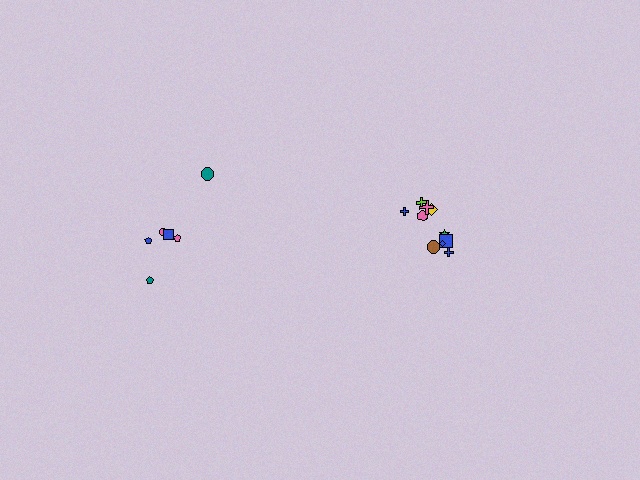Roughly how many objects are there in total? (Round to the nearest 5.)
Roughly 15 objects in total.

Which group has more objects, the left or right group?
The right group.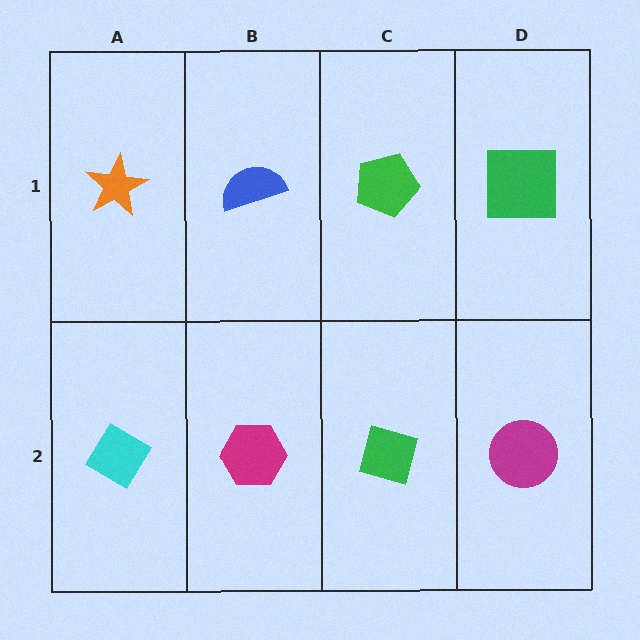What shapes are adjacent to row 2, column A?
An orange star (row 1, column A), a magenta hexagon (row 2, column B).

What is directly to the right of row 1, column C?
A green square.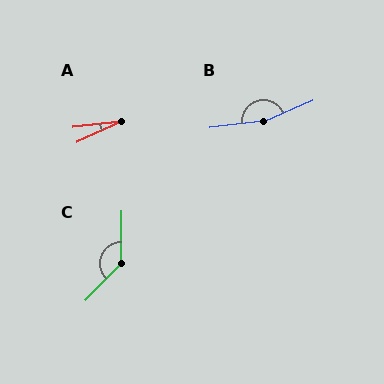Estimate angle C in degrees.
Approximately 137 degrees.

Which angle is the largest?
B, at approximately 163 degrees.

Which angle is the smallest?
A, at approximately 18 degrees.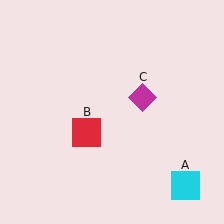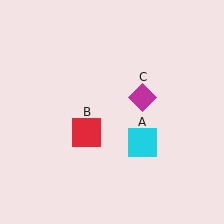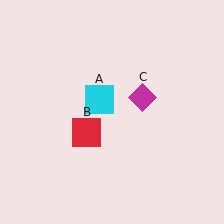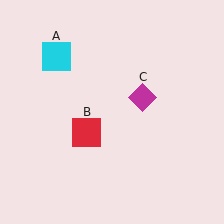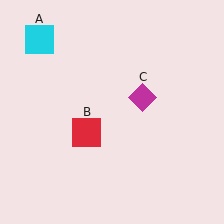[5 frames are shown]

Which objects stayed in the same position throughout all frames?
Red square (object B) and magenta diamond (object C) remained stationary.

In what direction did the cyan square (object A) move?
The cyan square (object A) moved up and to the left.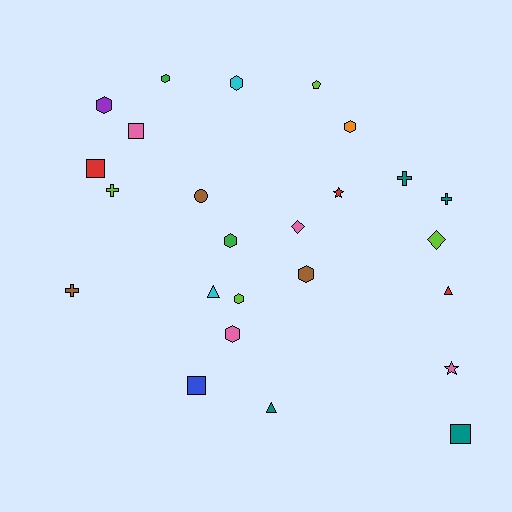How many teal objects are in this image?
There are 4 teal objects.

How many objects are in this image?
There are 25 objects.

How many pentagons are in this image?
There is 1 pentagon.